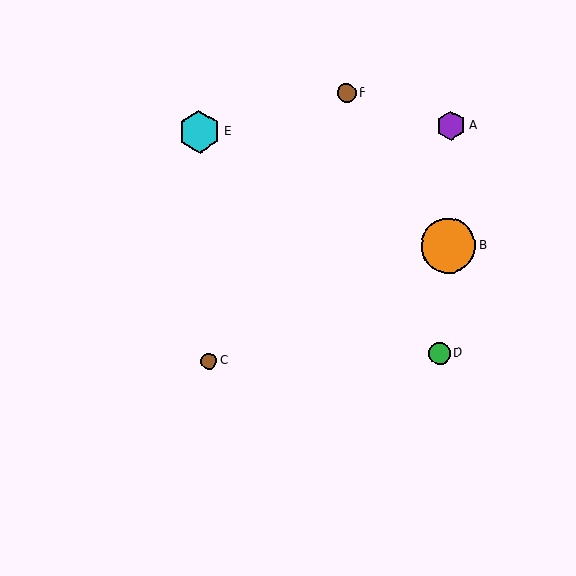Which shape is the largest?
The orange circle (labeled B) is the largest.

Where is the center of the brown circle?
The center of the brown circle is at (346, 93).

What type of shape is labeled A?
Shape A is a purple hexagon.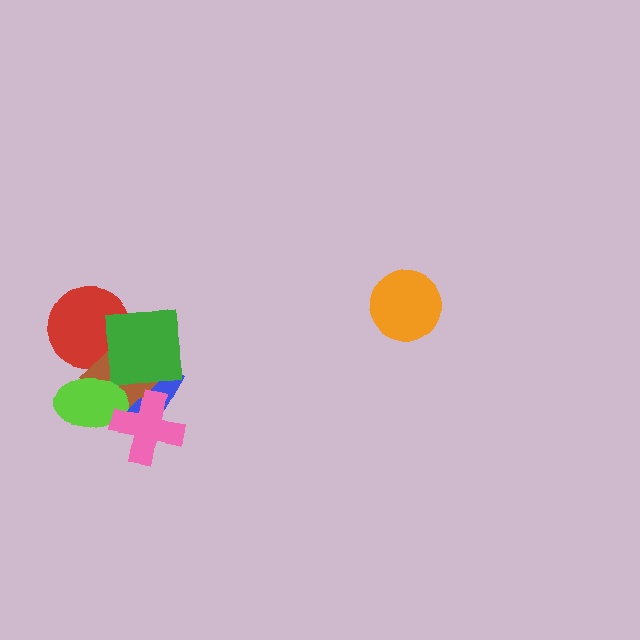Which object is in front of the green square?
The lime ellipse is in front of the green square.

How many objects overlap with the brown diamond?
5 objects overlap with the brown diamond.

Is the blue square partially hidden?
Yes, it is partially covered by another shape.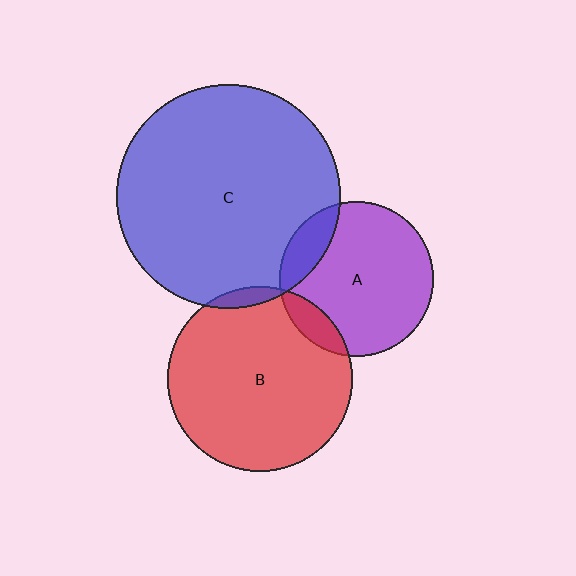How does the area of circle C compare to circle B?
Approximately 1.5 times.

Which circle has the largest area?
Circle C (blue).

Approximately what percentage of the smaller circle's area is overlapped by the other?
Approximately 10%.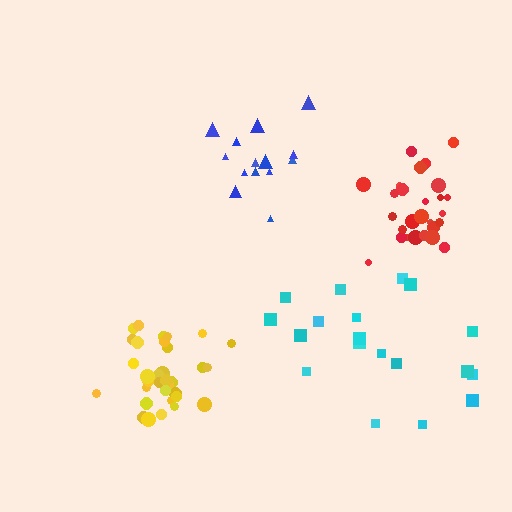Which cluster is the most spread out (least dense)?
Cyan.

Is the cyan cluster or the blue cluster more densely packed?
Blue.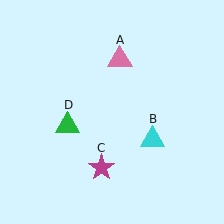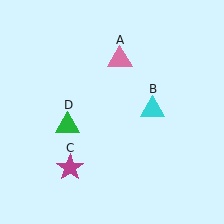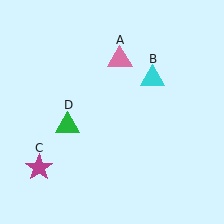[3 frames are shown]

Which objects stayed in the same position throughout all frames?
Pink triangle (object A) and green triangle (object D) remained stationary.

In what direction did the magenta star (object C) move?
The magenta star (object C) moved left.